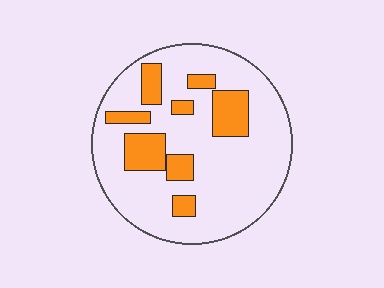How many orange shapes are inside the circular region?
8.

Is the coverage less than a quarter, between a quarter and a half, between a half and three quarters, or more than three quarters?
Less than a quarter.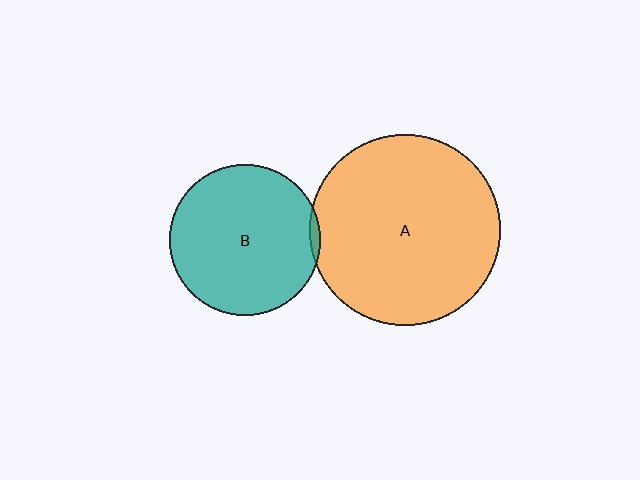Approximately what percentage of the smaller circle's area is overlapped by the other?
Approximately 5%.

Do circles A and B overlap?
Yes.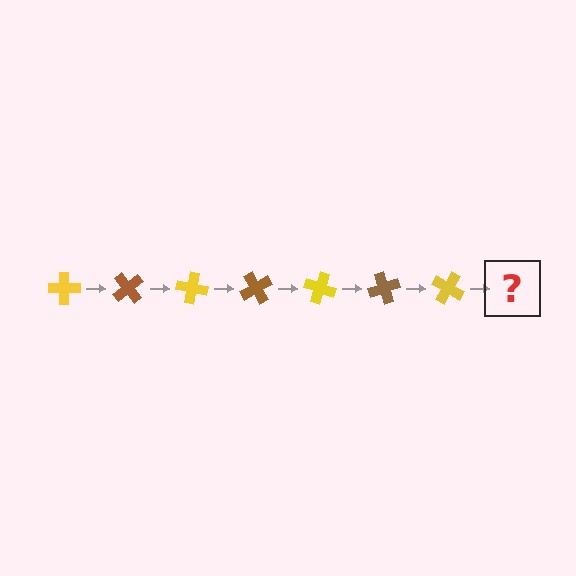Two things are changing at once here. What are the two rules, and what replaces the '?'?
The two rules are that it rotates 50 degrees each step and the color cycles through yellow and brown. The '?' should be a brown cross, rotated 350 degrees from the start.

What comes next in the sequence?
The next element should be a brown cross, rotated 350 degrees from the start.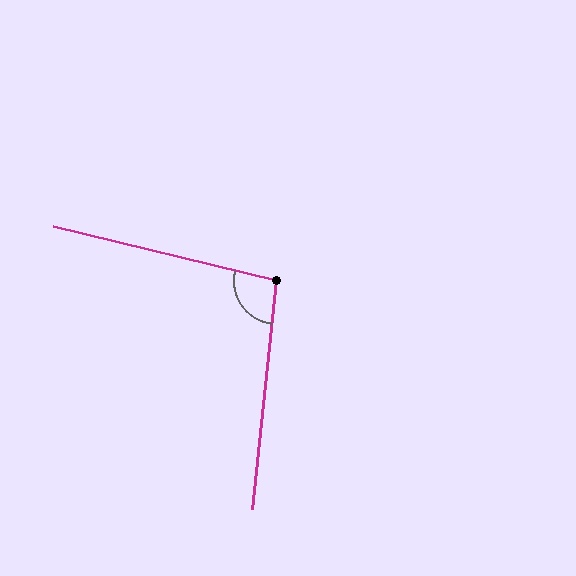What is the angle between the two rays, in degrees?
Approximately 98 degrees.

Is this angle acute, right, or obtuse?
It is obtuse.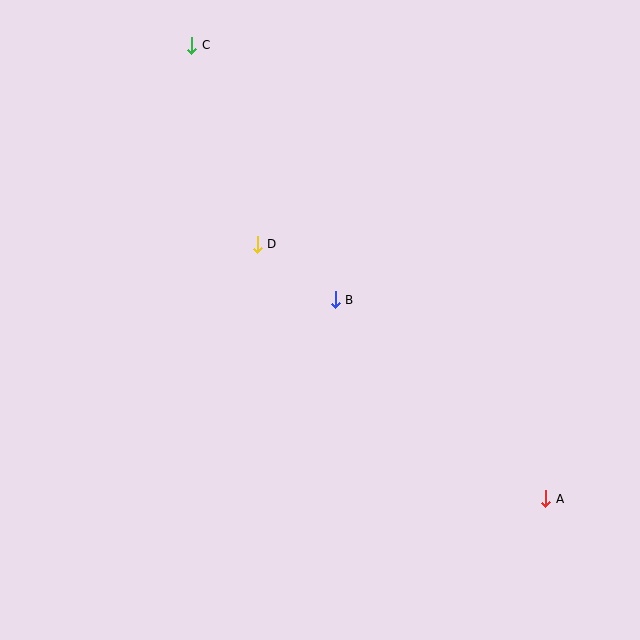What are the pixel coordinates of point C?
Point C is at (192, 45).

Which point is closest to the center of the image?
Point B at (335, 300) is closest to the center.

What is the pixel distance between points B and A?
The distance between B and A is 290 pixels.